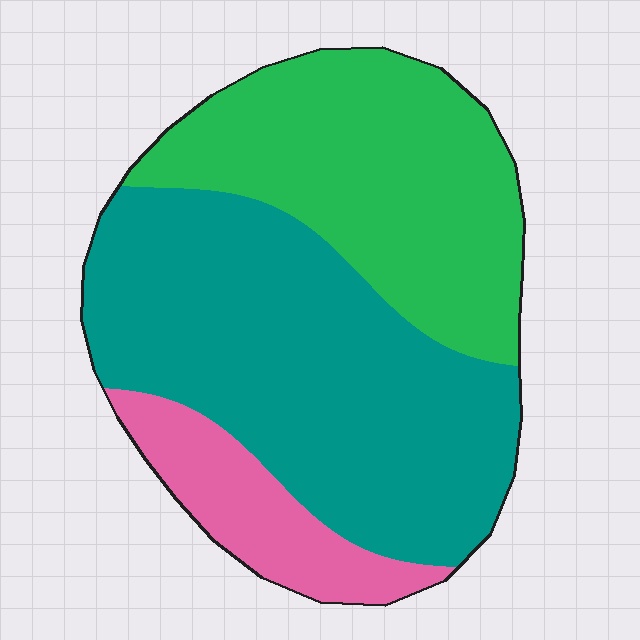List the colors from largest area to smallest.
From largest to smallest: teal, green, pink.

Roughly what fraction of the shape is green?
Green takes up between a third and a half of the shape.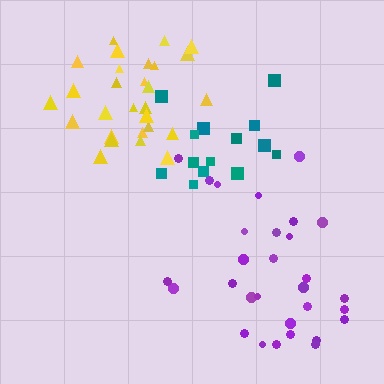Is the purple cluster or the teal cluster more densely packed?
Teal.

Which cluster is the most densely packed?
Yellow.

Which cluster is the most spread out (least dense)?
Purple.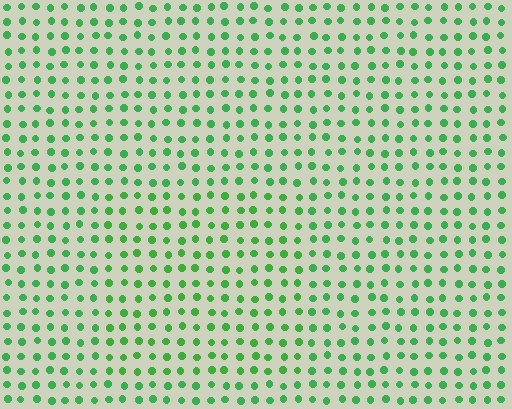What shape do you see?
I see a rectangle.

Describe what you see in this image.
The image is filled with small green elements in a uniform arrangement. A rectangle-shaped region is visible where the elements are tinted to a slightly different hue, forming a subtle color boundary.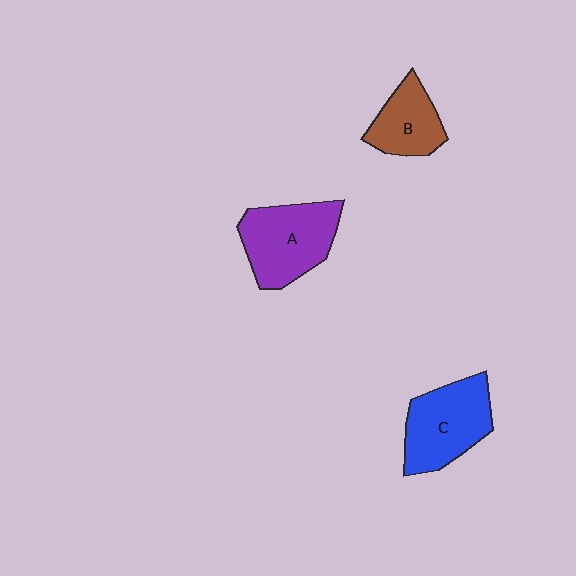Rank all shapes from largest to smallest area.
From largest to smallest: A (purple), C (blue), B (brown).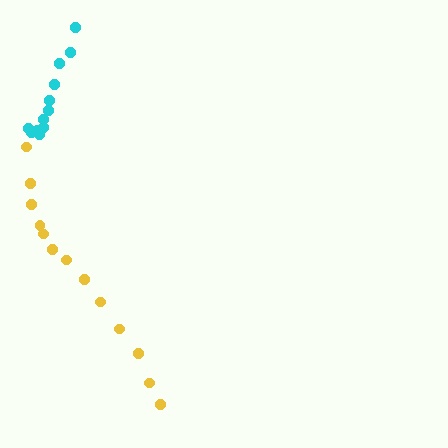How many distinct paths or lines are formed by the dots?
There are 2 distinct paths.